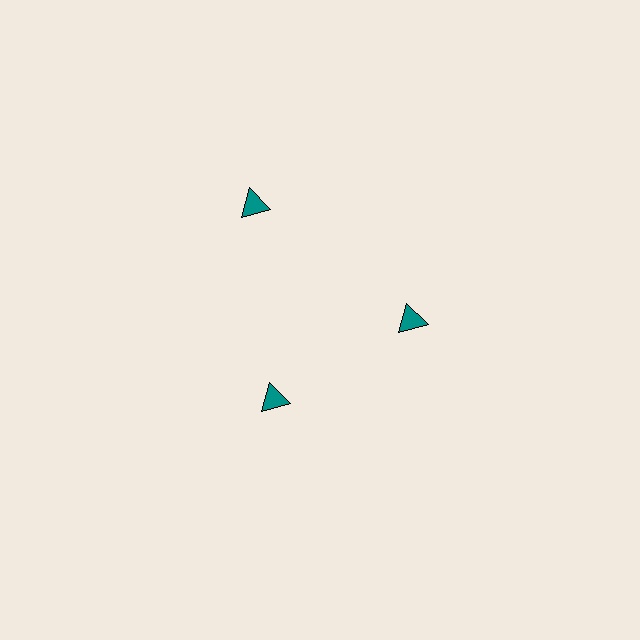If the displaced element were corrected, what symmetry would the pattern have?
It would have 3-fold rotational symmetry — the pattern would map onto itself every 120 degrees.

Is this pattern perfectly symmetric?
No. The 3 teal triangles are arranged in a ring, but one element near the 11 o'clock position is pushed outward from the center, breaking the 3-fold rotational symmetry.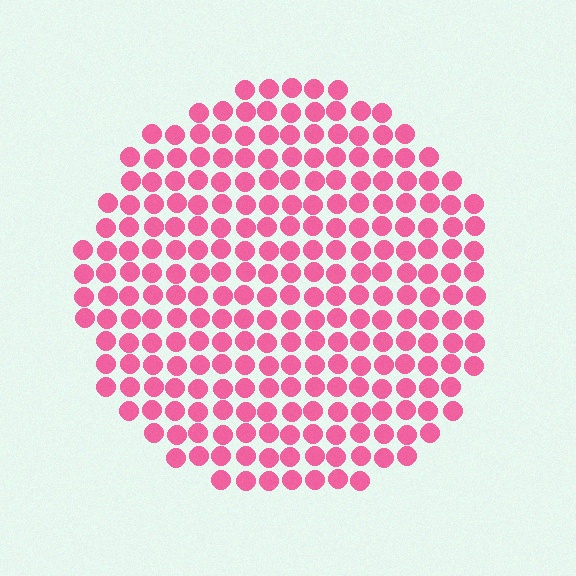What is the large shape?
The large shape is a circle.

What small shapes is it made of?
It is made of small circles.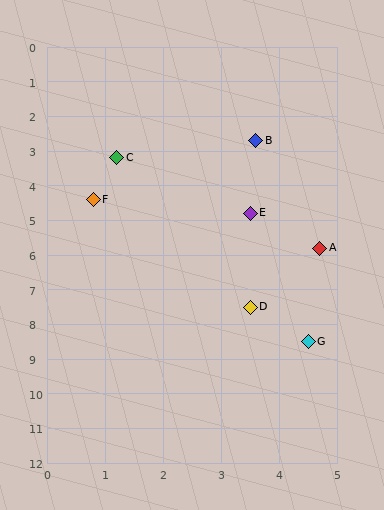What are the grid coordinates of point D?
Point D is at approximately (3.5, 7.5).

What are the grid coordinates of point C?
Point C is at approximately (1.2, 3.2).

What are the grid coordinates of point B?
Point B is at approximately (3.6, 2.7).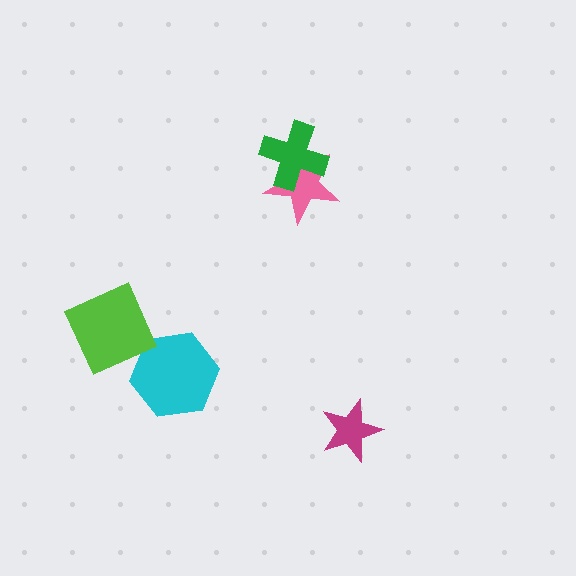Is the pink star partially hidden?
Yes, it is partially covered by another shape.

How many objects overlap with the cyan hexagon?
0 objects overlap with the cyan hexagon.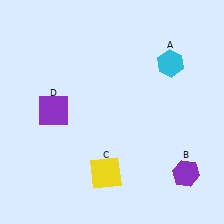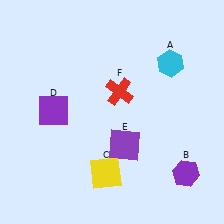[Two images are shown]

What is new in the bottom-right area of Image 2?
A purple square (E) was added in the bottom-right area of Image 2.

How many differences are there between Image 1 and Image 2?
There are 2 differences between the two images.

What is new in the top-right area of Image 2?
A red cross (F) was added in the top-right area of Image 2.